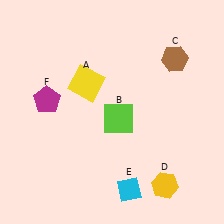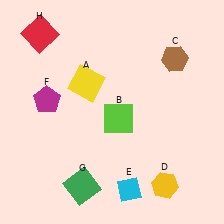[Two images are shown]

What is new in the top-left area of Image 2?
A red square (H) was added in the top-left area of Image 2.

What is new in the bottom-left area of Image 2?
A green square (G) was added in the bottom-left area of Image 2.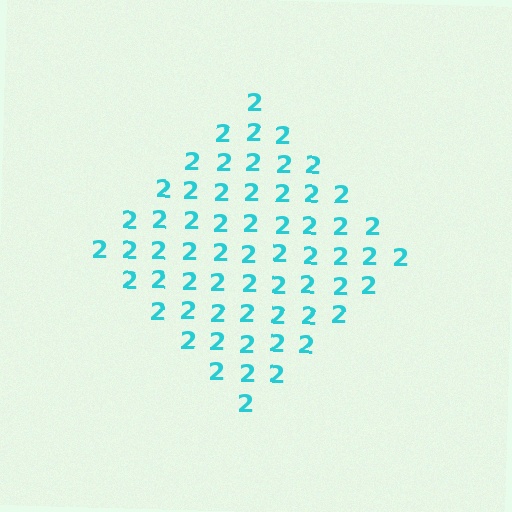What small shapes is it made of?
It is made of small digit 2's.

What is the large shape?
The large shape is a diamond.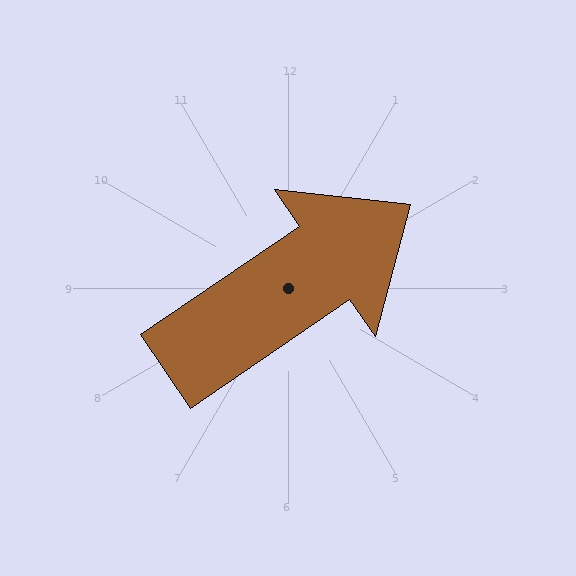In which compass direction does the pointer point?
Northeast.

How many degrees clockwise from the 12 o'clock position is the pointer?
Approximately 56 degrees.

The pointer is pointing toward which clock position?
Roughly 2 o'clock.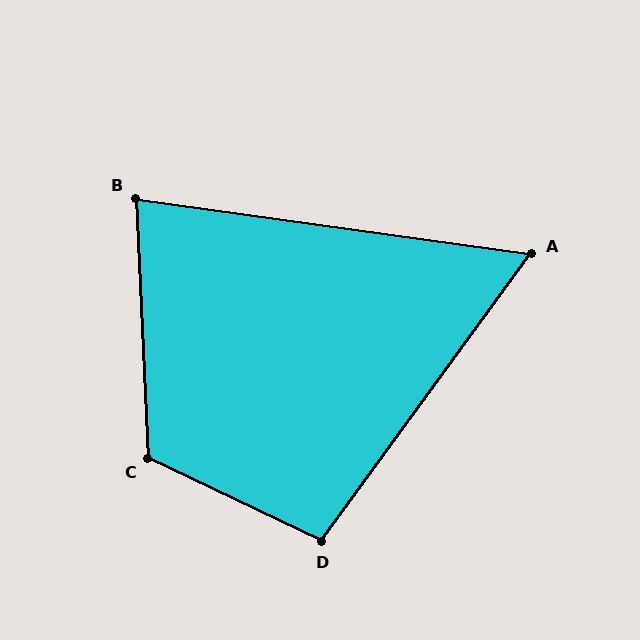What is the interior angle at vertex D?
Approximately 101 degrees (obtuse).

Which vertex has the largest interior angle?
C, at approximately 118 degrees.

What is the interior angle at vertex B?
Approximately 79 degrees (acute).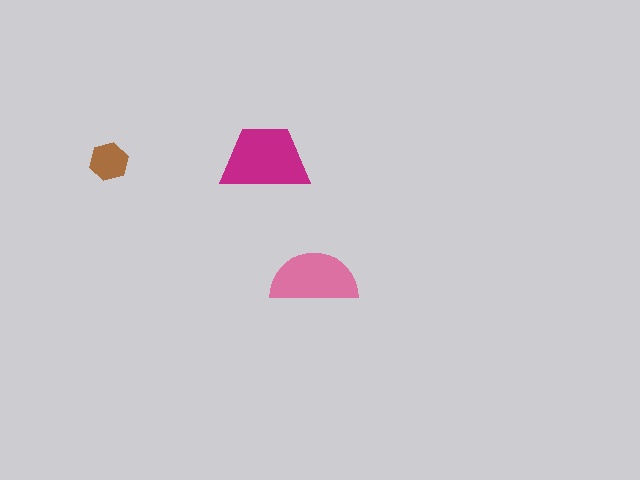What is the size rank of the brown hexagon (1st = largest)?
3rd.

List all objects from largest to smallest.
The magenta trapezoid, the pink semicircle, the brown hexagon.